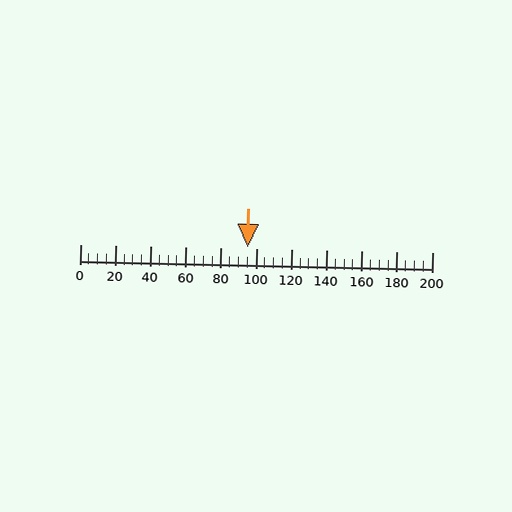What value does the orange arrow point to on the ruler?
The orange arrow points to approximately 95.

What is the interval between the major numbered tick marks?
The major tick marks are spaced 20 units apart.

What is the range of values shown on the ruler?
The ruler shows values from 0 to 200.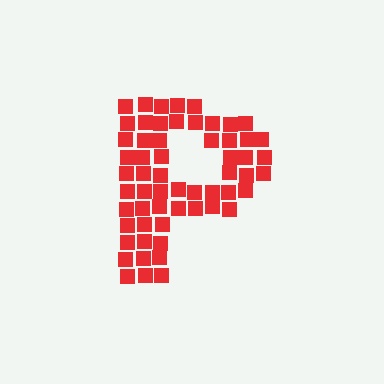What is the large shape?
The large shape is the letter P.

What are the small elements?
The small elements are squares.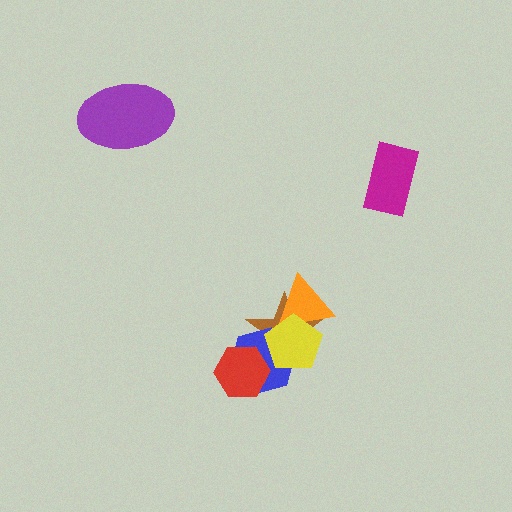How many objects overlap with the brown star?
4 objects overlap with the brown star.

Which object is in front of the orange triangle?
The yellow pentagon is in front of the orange triangle.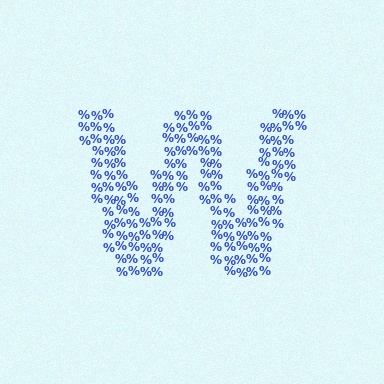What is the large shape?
The large shape is the letter W.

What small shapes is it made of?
It is made of small percent signs.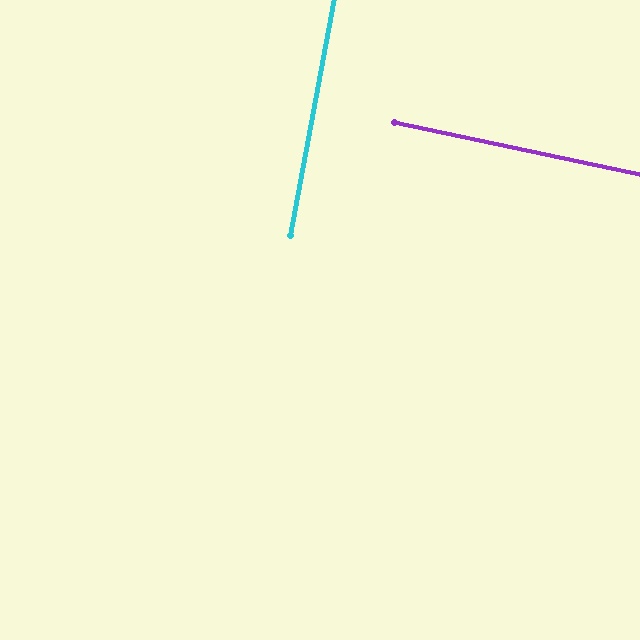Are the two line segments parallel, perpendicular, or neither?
Perpendicular — they meet at approximately 88°.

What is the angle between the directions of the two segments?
Approximately 88 degrees.